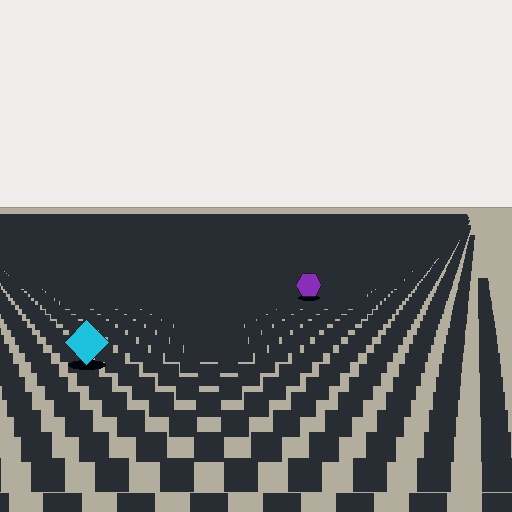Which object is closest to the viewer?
The cyan diamond is closest. The texture marks near it are larger and more spread out.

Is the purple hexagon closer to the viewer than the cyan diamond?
No. The cyan diamond is closer — you can tell from the texture gradient: the ground texture is coarser near it.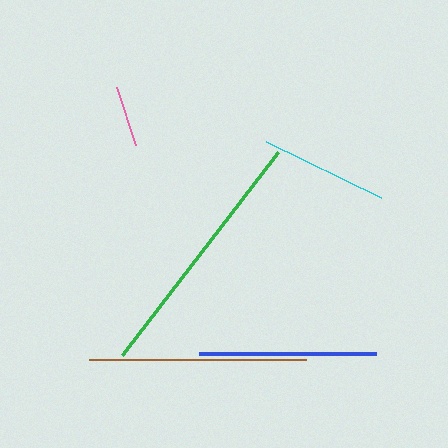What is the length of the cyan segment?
The cyan segment is approximately 127 pixels long.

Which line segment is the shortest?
The pink line is the shortest at approximately 62 pixels.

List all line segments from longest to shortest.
From longest to shortest: green, brown, blue, cyan, pink.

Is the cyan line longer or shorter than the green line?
The green line is longer than the cyan line.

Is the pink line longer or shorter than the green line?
The green line is longer than the pink line.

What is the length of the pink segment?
The pink segment is approximately 62 pixels long.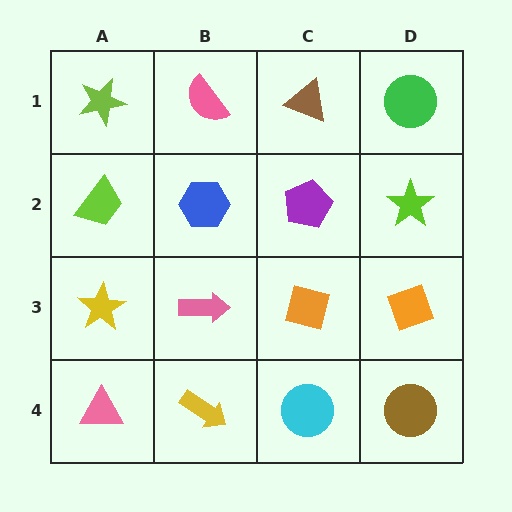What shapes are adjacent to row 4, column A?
A yellow star (row 3, column A), a yellow arrow (row 4, column B).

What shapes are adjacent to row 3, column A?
A lime trapezoid (row 2, column A), a pink triangle (row 4, column A), a pink arrow (row 3, column B).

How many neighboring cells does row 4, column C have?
3.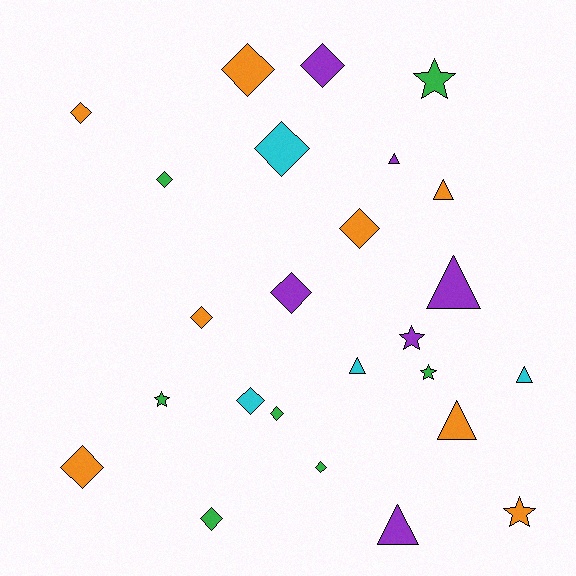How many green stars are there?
There are 3 green stars.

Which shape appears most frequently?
Diamond, with 13 objects.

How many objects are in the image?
There are 25 objects.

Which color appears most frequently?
Orange, with 8 objects.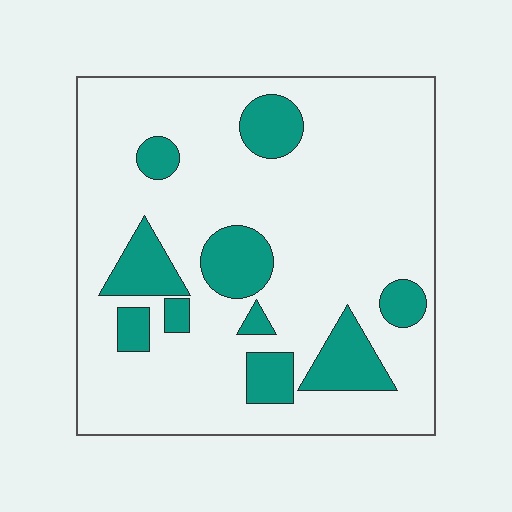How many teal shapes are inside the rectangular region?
10.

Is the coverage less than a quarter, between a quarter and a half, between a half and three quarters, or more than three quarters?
Less than a quarter.